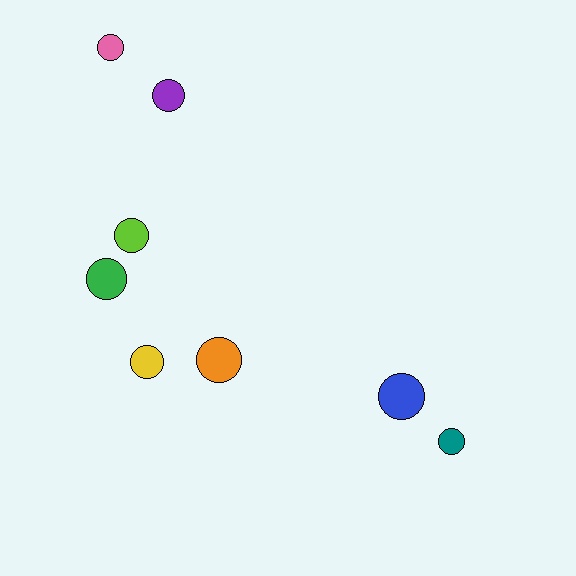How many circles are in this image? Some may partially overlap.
There are 8 circles.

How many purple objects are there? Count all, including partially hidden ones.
There is 1 purple object.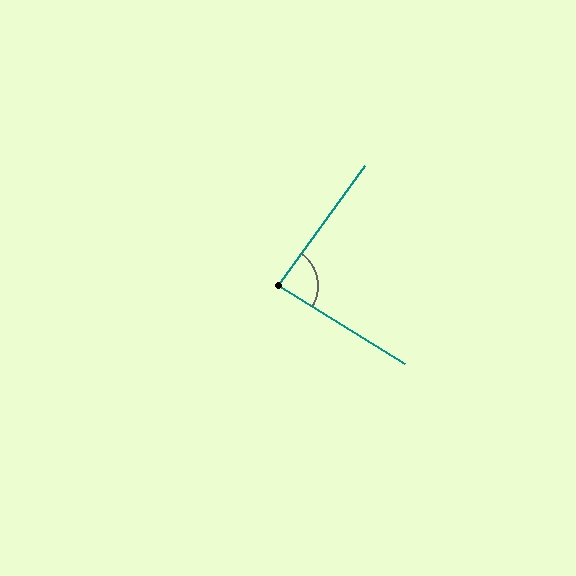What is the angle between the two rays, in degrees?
Approximately 86 degrees.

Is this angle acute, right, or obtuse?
It is approximately a right angle.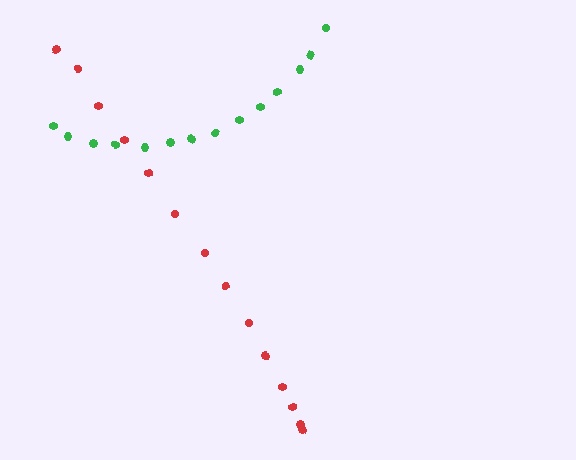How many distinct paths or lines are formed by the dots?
There are 2 distinct paths.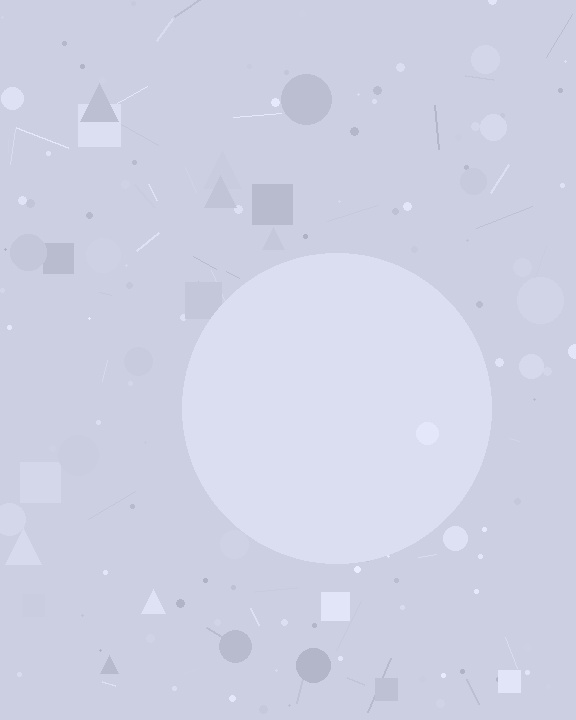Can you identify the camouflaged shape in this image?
The camouflaged shape is a circle.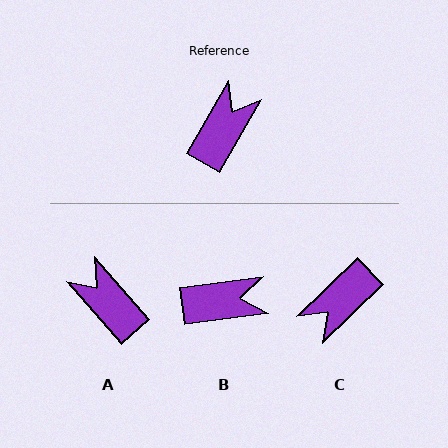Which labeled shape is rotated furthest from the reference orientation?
C, about 164 degrees away.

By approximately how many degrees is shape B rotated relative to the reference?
Approximately 53 degrees clockwise.